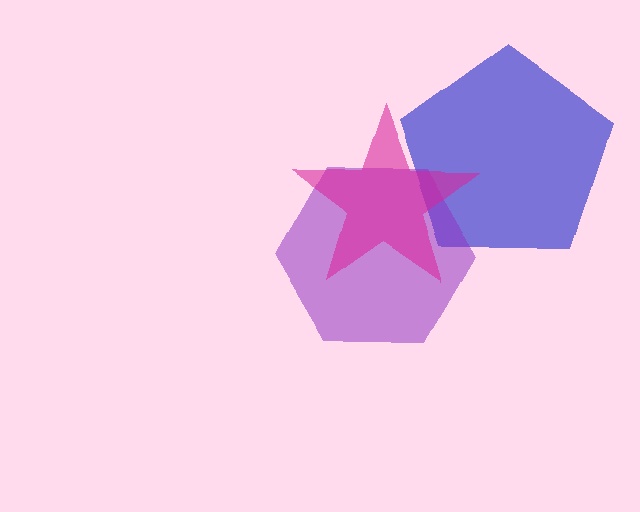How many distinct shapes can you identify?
There are 3 distinct shapes: a blue pentagon, a purple hexagon, a magenta star.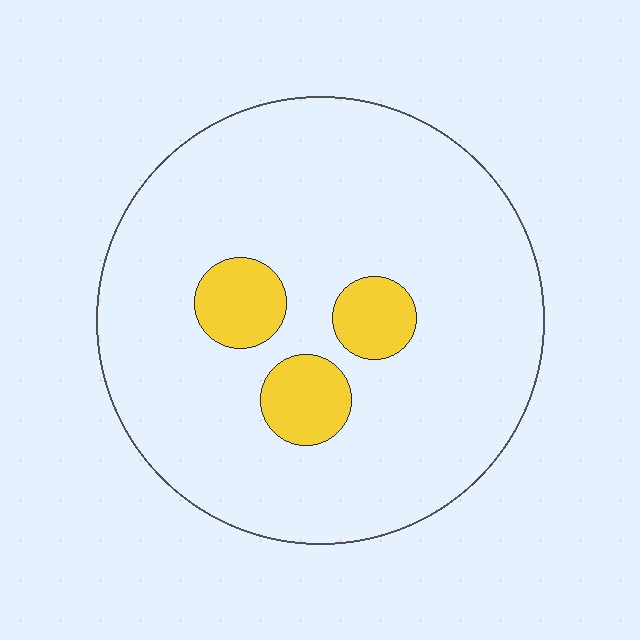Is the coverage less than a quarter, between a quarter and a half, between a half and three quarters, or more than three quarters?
Less than a quarter.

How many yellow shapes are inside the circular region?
3.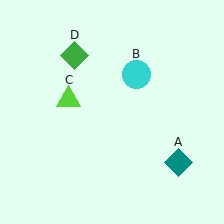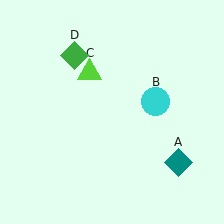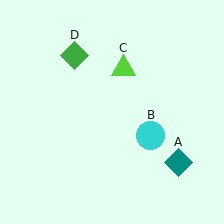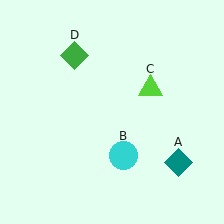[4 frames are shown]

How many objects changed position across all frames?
2 objects changed position: cyan circle (object B), lime triangle (object C).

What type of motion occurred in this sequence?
The cyan circle (object B), lime triangle (object C) rotated clockwise around the center of the scene.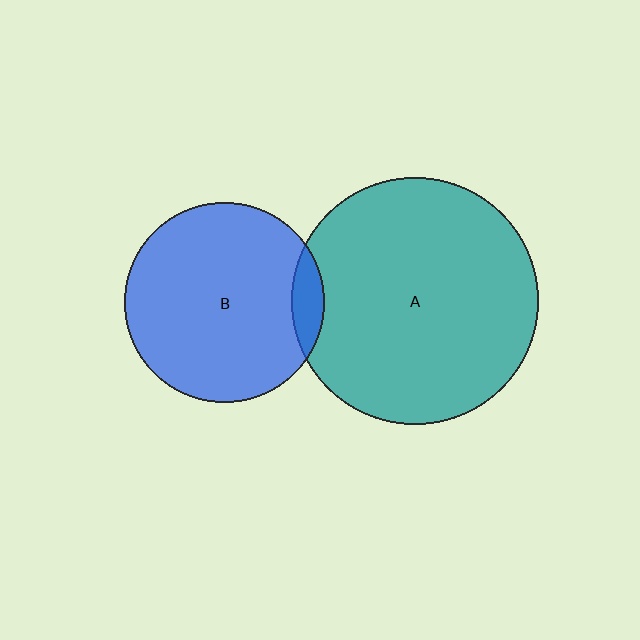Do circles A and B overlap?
Yes.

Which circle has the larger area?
Circle A (teal).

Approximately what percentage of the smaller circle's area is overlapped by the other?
Approximately 10%.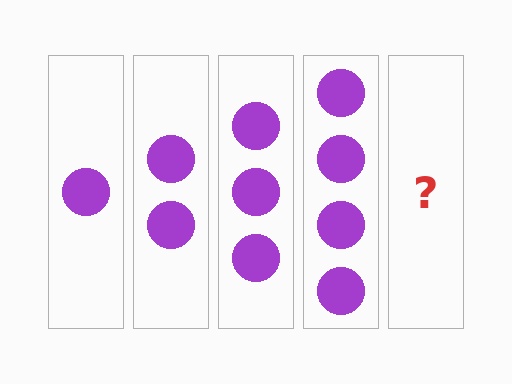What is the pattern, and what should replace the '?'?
The pattern is that each step adds one more circle. The '?' should be 5 circles.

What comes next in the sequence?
The next element should be 5 circles.